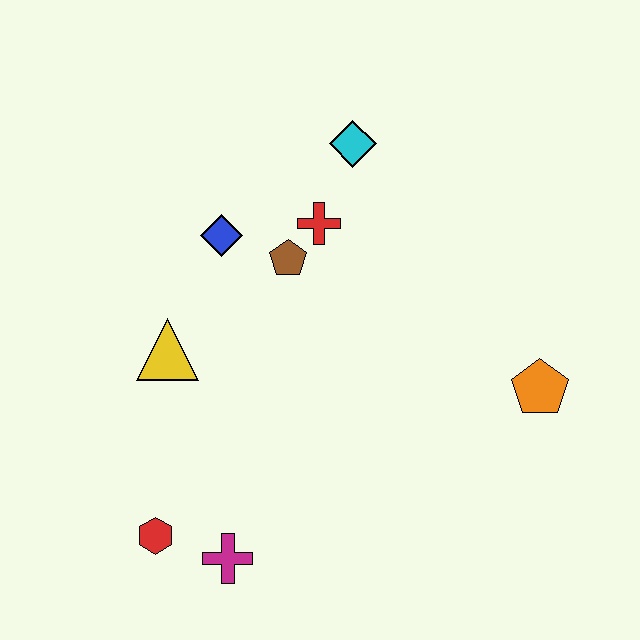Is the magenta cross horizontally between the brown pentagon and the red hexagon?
Yes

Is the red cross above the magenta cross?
Yes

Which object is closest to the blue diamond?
The brown pentagon is closest to the blue diamond.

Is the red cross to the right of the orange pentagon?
No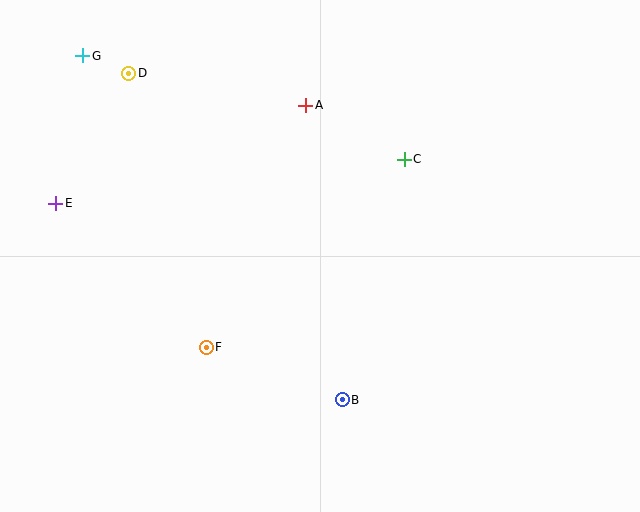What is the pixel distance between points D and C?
The distance between D and C is 289 pixels.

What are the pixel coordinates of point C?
Point C is at (404, 159).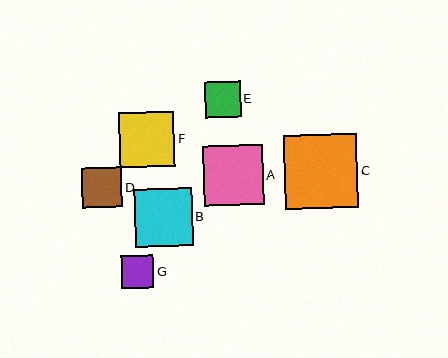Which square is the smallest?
Square G is the smallest with a size of approximately 33 pixels.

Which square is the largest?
Square C is the largest with a size of approximately 73 pixels.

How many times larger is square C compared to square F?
Square C is approximately 1.3 times the size of square F.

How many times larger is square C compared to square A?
Square C is approximately 1.2 times the size of square A.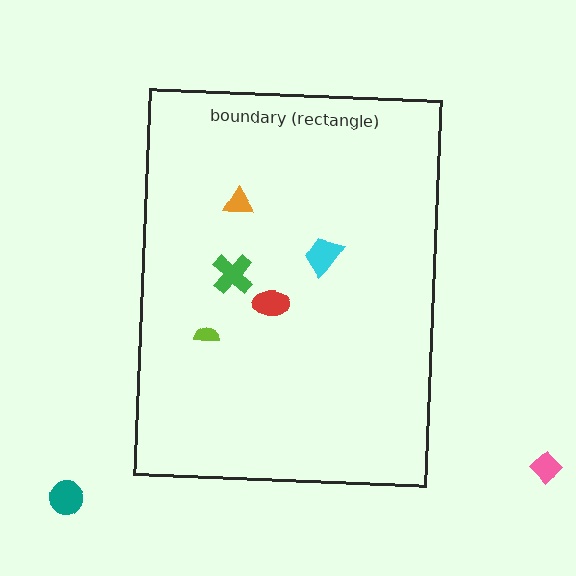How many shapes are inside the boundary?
5 inside, 2 outside.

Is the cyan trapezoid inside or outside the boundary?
Inside.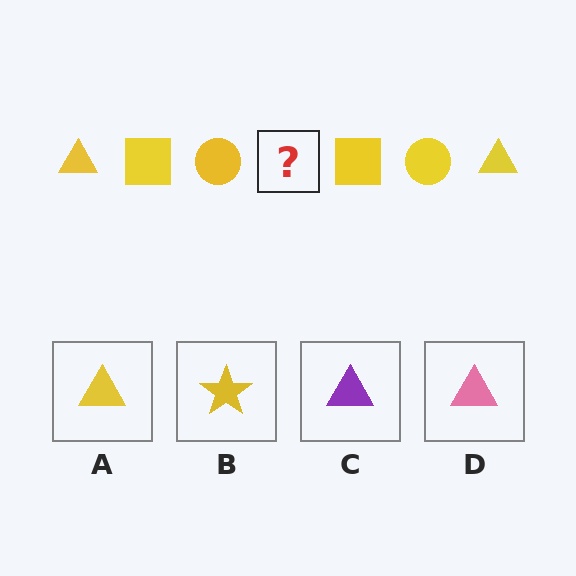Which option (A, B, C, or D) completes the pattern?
A.